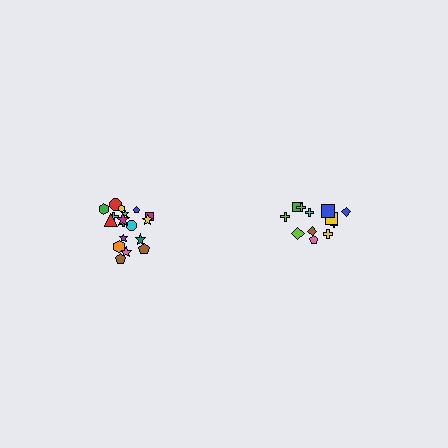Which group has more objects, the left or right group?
The left group.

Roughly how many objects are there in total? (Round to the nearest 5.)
Roughly 30 objects in total.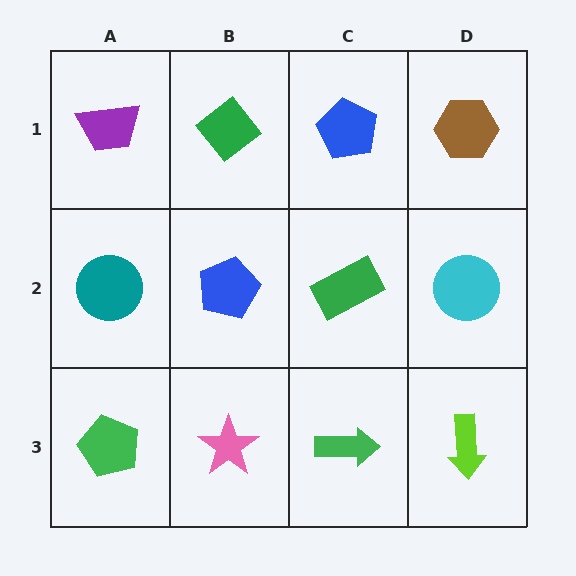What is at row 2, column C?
A green rectangle.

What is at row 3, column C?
A green arrow.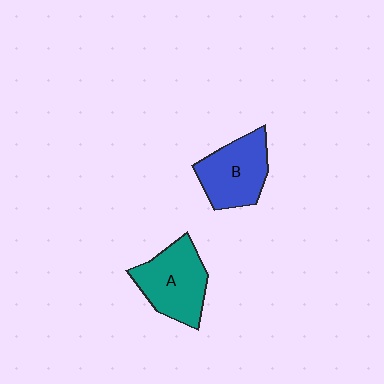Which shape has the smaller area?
Shape B (blue).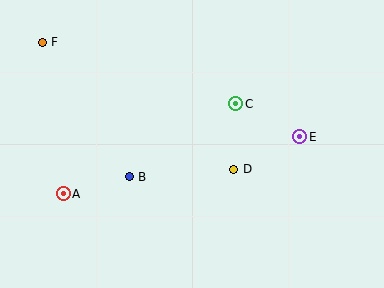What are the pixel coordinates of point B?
Point B is at (129, 177).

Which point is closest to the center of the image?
Point D at (234, 169) is closest to the center.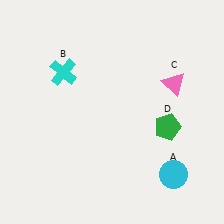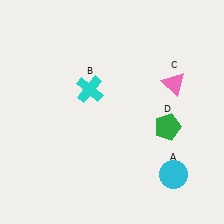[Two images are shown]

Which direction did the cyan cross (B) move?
The cyan cross (B) moved right.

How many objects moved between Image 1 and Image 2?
1 object moved between the two images.